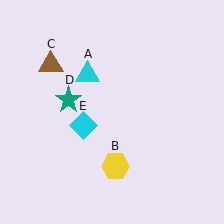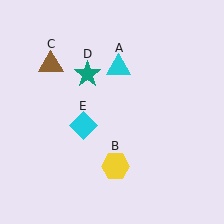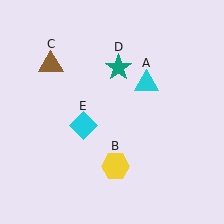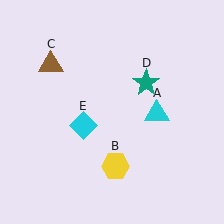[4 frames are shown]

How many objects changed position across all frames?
2 objects changed position: cyan triangle (object A), teal star (object D).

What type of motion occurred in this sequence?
The cyan triangle (object A), teal star (object D) rotated clockwise around the center of the scene.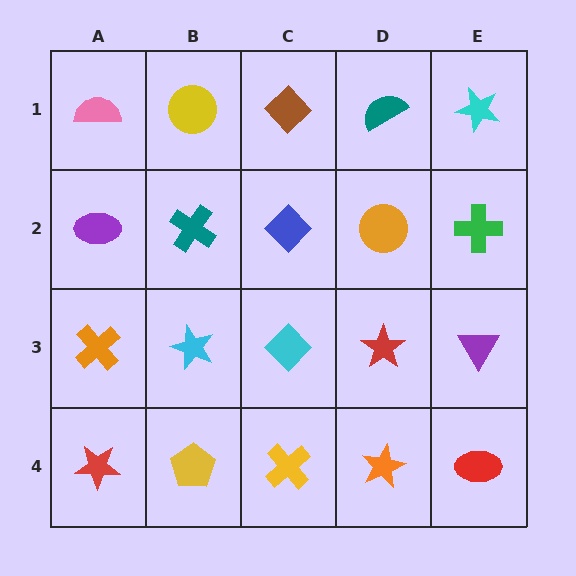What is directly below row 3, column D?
An orange star.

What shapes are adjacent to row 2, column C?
A brown diamond (row 1, column C), a cyan diamond (row 3, column C), a teal cross (row 2, column B), an orange circle (row 2, column D).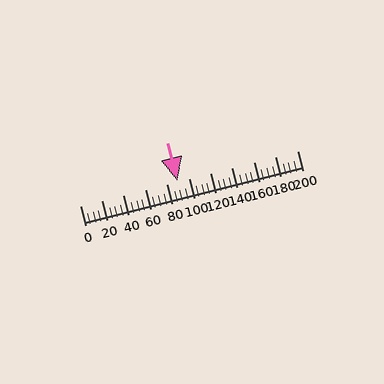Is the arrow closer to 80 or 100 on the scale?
The arrow is closer to 100.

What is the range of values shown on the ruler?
The ruler shows values from 0 to 200.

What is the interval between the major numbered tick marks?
The major tick marks are spaced 20 units apart.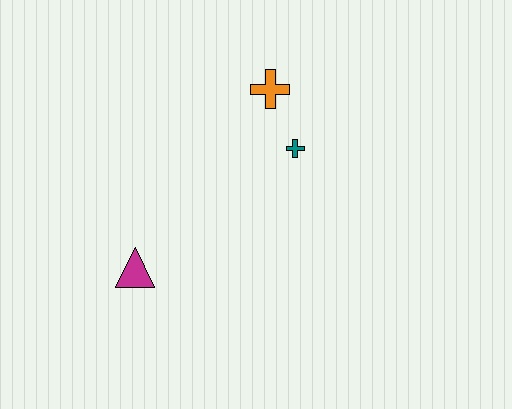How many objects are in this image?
There are 3 objects.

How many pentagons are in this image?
There are no pentagons.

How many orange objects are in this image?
There is 1 orange object.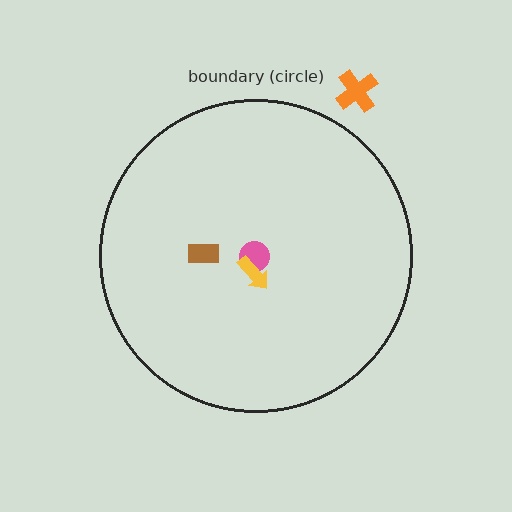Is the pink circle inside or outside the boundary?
Inside.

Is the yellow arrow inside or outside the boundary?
Inside.